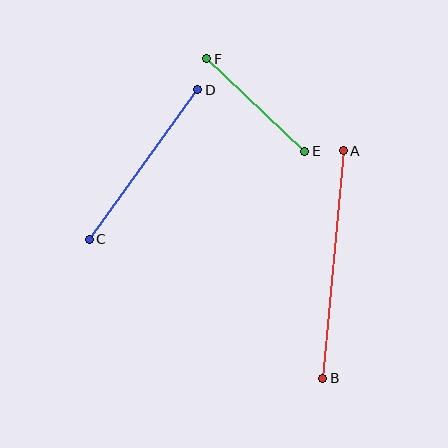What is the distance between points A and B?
The distance is approximately 229 pixels.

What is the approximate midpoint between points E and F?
The midpoint is at approximately (256, 105) pixels.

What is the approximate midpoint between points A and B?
The midpoint is at approximately (333, 264) pixels.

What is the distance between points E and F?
The distance is approximately 135 pixels.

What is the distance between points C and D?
The distance is approximately 185 pixels.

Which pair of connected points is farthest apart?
Points A and B are farthest apart.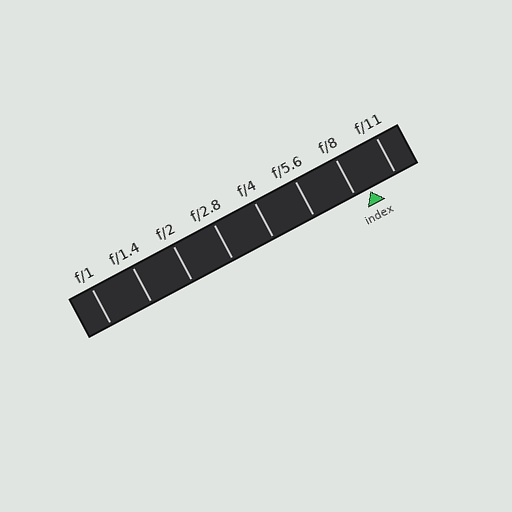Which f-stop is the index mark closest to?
The index mark is closest to f/8.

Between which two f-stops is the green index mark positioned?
The index mark is between f/8 and f/11.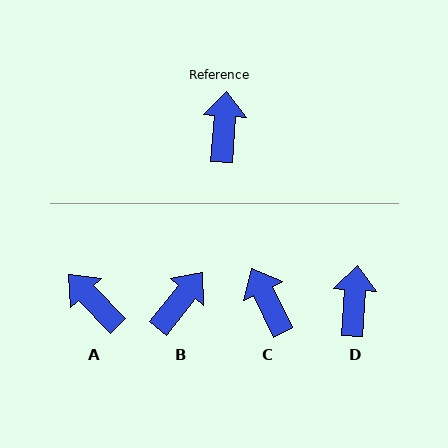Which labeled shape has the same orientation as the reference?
D.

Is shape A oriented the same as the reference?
No, it is off by about 48 degrees.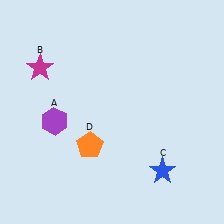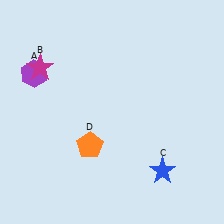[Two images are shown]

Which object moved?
The purple hexagon (A) moved up.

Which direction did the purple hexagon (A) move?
The purple hexagon (A) moved up.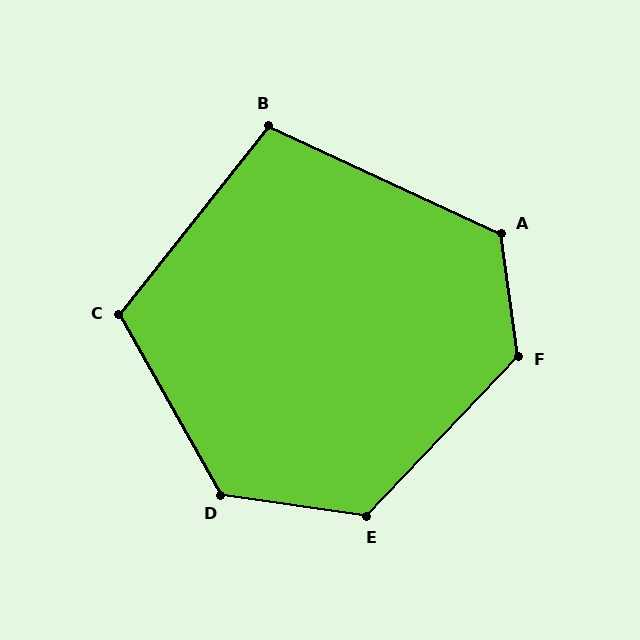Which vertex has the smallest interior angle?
B, at approximately 104 degrees.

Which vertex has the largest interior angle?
F, at approximately 129 degrees.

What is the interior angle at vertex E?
Approximately 125 degrees (obtuse).